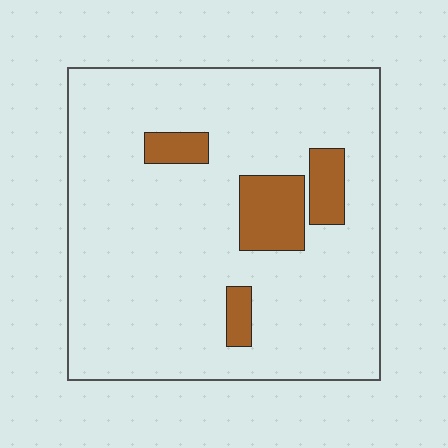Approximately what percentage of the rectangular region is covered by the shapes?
Approximately 10%.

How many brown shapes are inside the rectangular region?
4.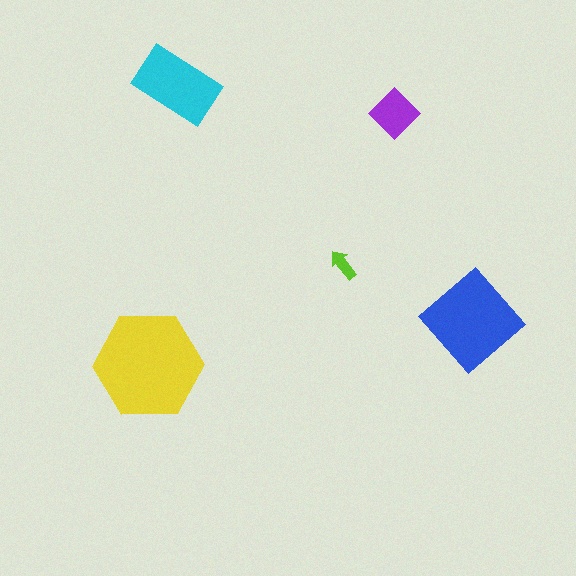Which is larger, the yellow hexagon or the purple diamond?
The yellow hexagon.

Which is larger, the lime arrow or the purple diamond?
The purple diamond.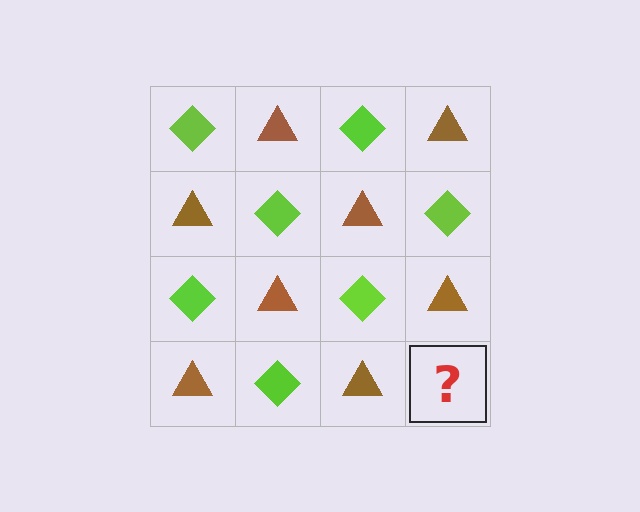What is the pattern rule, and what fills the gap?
The rule is that it alternates lime diamond and brown triangle in a checkerboard pattern. The gap should be filled with a lime diamond.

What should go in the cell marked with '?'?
The missing cell should contain a lime diamond.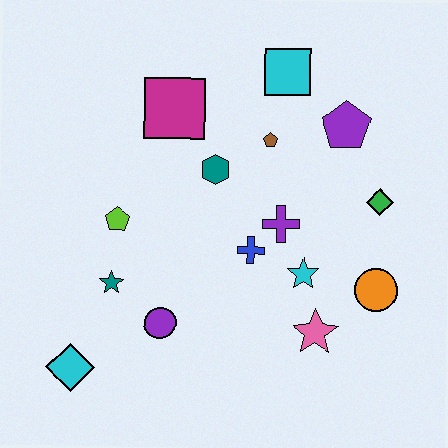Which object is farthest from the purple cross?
The cyan diamond is farthest from the purple cross.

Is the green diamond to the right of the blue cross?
Yes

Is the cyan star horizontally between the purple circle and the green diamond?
Yes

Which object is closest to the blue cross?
The purple cross is closest to the blue cross.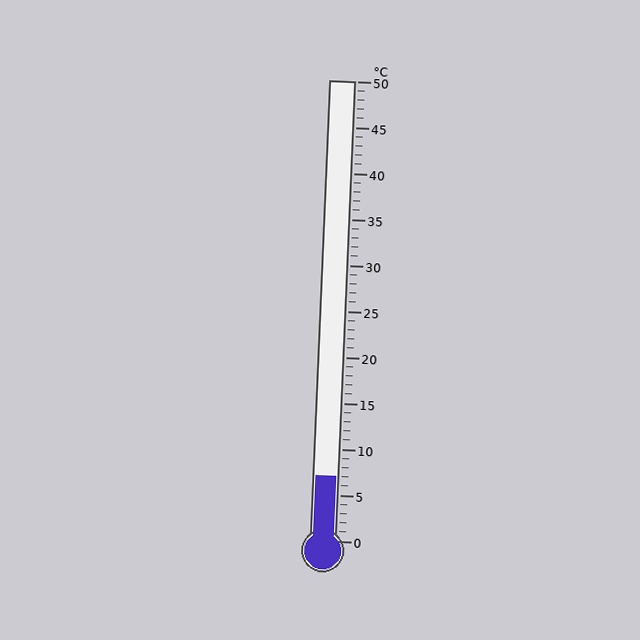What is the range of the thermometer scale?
The thermometer scale ranges from 0°C to 50°C.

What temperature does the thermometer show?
The thermometer shows approximately 7°C.